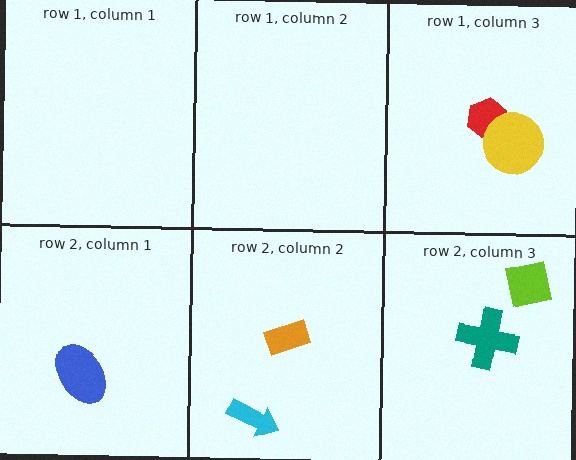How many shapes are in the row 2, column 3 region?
2.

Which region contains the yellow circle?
The row 1, column 3 region.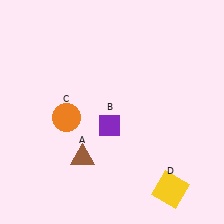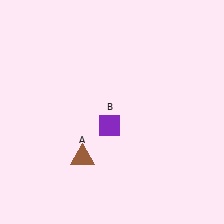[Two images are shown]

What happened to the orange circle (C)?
The orange circle (C) was removed in Image 2. It was in the bottom-left area of Image 1.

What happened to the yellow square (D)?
The yellow square (D) was removed in Image 2. It was in the bottom-right area of Image 1.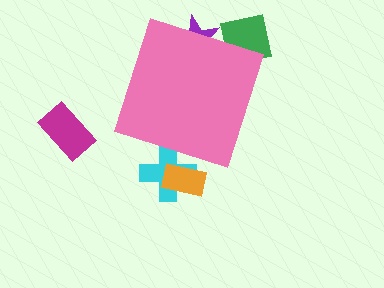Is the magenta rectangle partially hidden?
No, the magenta rectangle is fully visible.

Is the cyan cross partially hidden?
Yes, the cyan cross is partially hidden behind the pink diamond.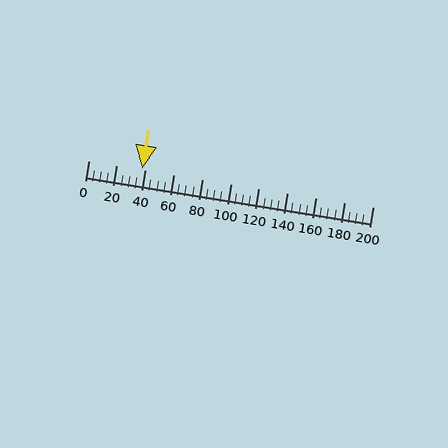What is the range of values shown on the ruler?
The ruler shows values from 0 to 200.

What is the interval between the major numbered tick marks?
The major tick marks are spaced 20 units apart.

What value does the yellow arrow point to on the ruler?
The yellow arrow points to approximately 38.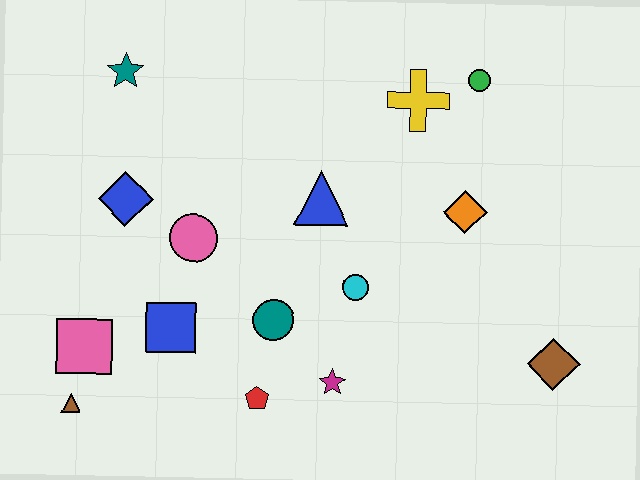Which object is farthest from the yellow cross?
The brown triangle is farthest from the yellow cross.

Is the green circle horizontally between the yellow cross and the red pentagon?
No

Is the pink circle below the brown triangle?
No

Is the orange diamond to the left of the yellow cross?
No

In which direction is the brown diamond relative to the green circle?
The brown diamond is below the green circle.